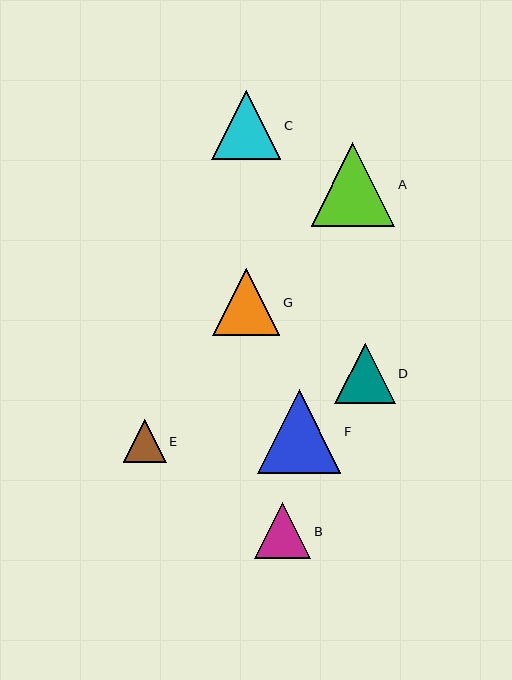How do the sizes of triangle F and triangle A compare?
Triangle F and triangle A are approximately the same size.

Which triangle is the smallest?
Triangle E is the smallest with a size of approximately 43 pixels.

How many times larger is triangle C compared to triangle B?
Triangle C is approximately 1.2 times the size of triangle B.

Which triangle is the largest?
Triangle F is the largest with a size of approximately 83 pixels.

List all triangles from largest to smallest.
From largest to smallest: F, A, C, G, D, B, E.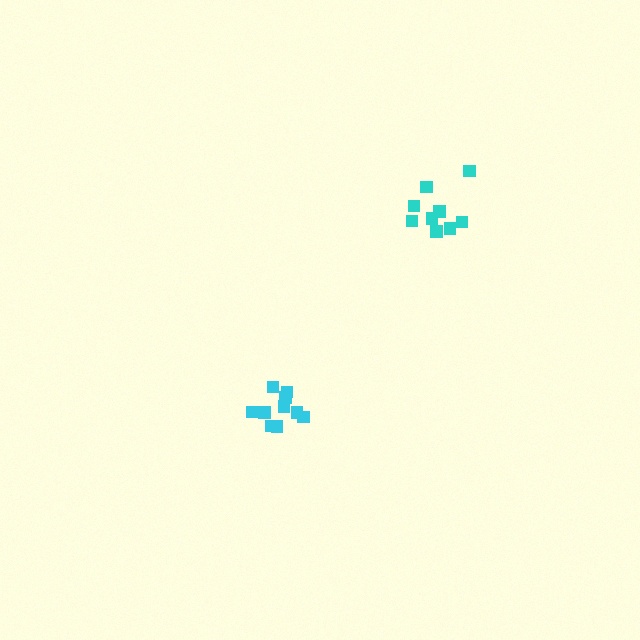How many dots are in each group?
Group 1: 9 dots, Group 2: 10 dots (19 total).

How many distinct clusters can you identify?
There are 2 distinct clusters.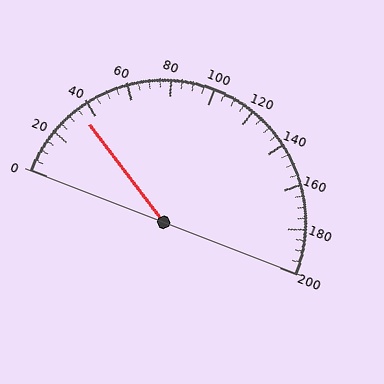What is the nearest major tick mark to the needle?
The nearest major tick mark is 40.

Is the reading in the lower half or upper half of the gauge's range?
The reading is in the lower half of the range (0 to 200).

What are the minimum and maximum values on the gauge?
The gauge ranges from 0 to 200.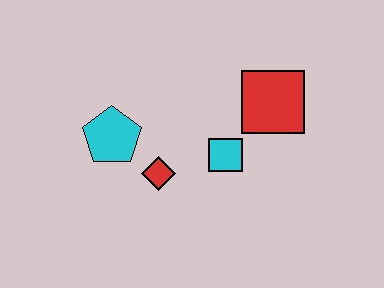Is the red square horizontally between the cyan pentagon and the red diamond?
No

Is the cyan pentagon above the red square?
No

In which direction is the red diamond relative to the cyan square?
The red diamond is to the left of the cyan square.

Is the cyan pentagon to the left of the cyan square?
Yes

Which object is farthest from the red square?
The cyan pentagon is farthest from the red square.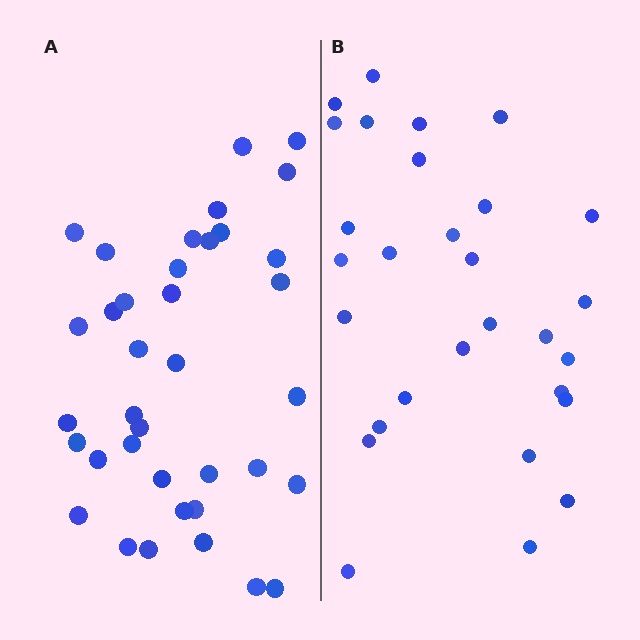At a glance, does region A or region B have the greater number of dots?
Region A (the left region) has more dots.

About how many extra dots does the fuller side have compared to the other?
Region A has roughly 8 or so more dots than region B.